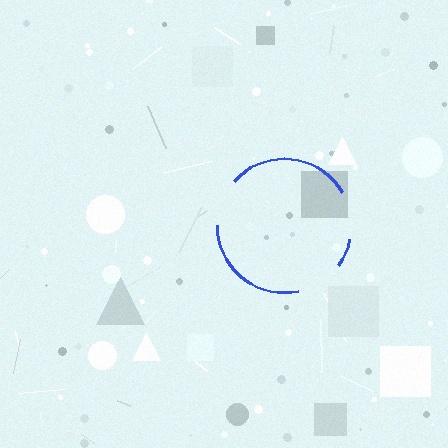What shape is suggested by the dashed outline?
The dashed outline suggests a circle.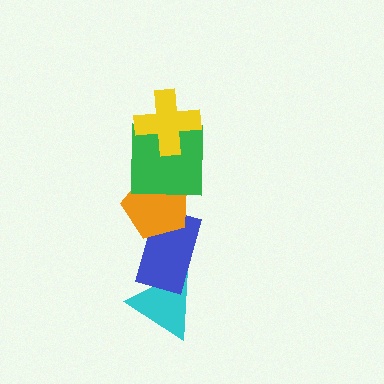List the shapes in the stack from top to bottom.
From top to bottom: the yellow cross, the green square, the orange pentagon, the blue rectangle, the cyan triangle.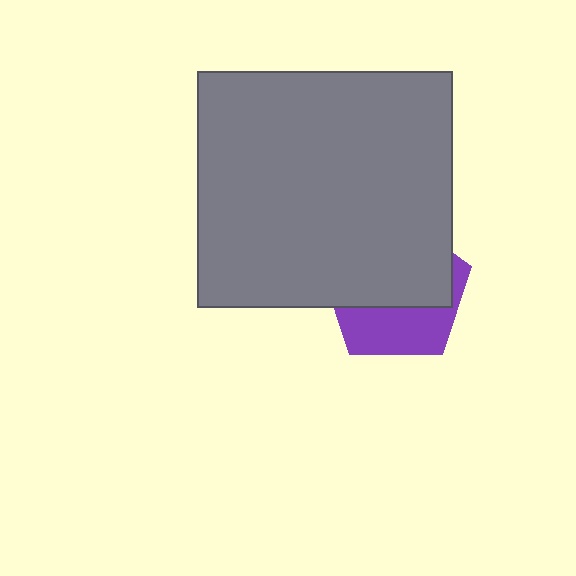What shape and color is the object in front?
The object in front is a gray rectangle.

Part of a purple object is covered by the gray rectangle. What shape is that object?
It is a pentagon.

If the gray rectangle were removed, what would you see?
You would see the complete purple pentagon.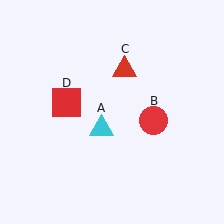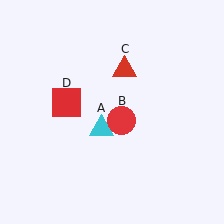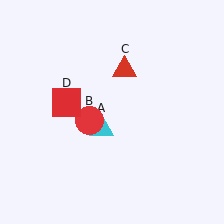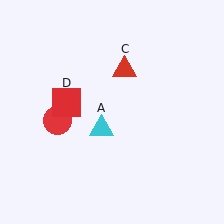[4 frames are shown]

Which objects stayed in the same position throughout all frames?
Cyan triangle (object A) and red triangle (object C) and red square (object D) remained stationary.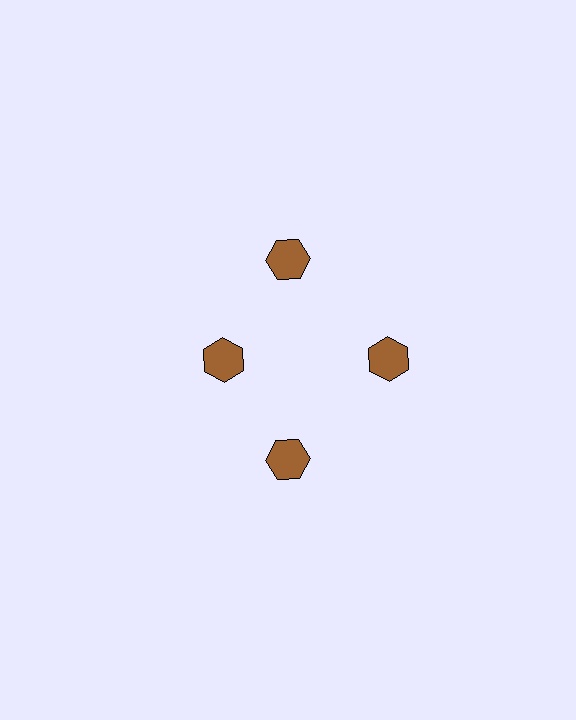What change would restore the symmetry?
The symmetry would be restored by moving it outward, back onto the ring so that all 4 hexagons sit at equal angles and equal distance from the center.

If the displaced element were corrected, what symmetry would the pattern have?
It would have 4-fold rotational symmetry — the pattern would map onto itself every 90 degrees.